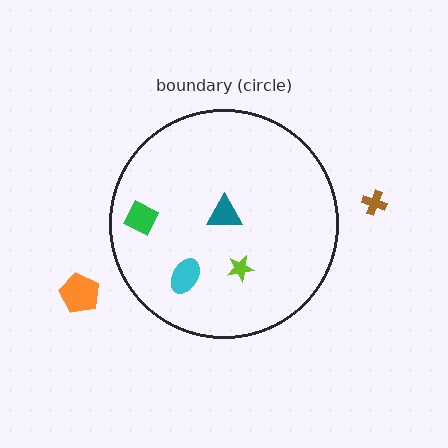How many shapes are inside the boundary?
4 inside, 2 outside.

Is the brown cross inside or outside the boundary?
Outside.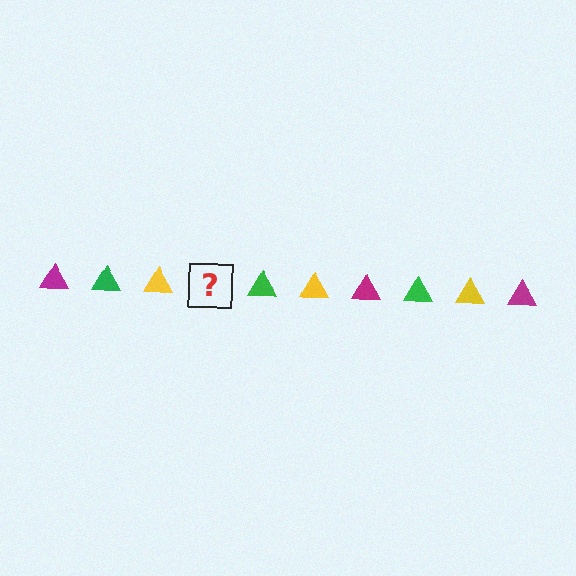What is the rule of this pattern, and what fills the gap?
The rule is that the pattern cycles through magenta, green, yellow triangles. The gap should be filled with a magenta triangle.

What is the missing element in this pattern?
The missing element is a magenta triangle.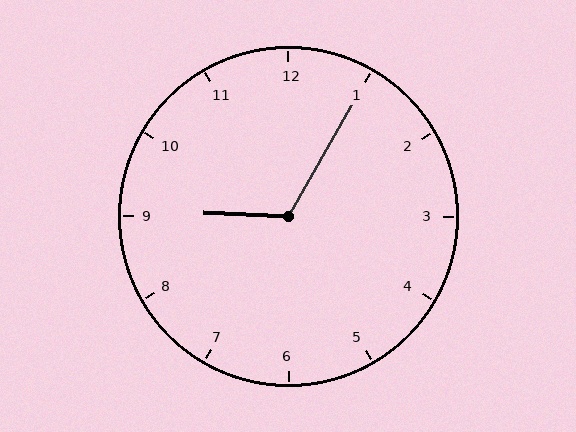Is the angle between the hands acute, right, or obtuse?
It is obtuse.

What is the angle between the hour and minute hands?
Approximately 118 degrees.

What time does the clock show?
9:05.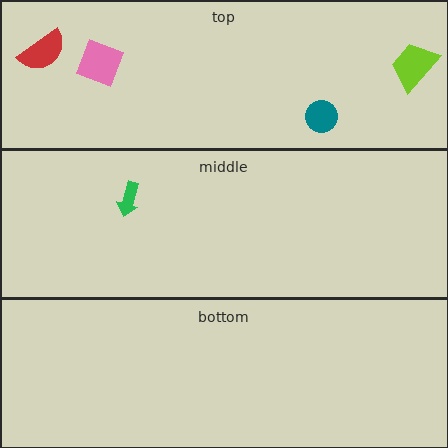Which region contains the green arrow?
The middle region.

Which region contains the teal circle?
The top region.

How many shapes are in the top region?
4.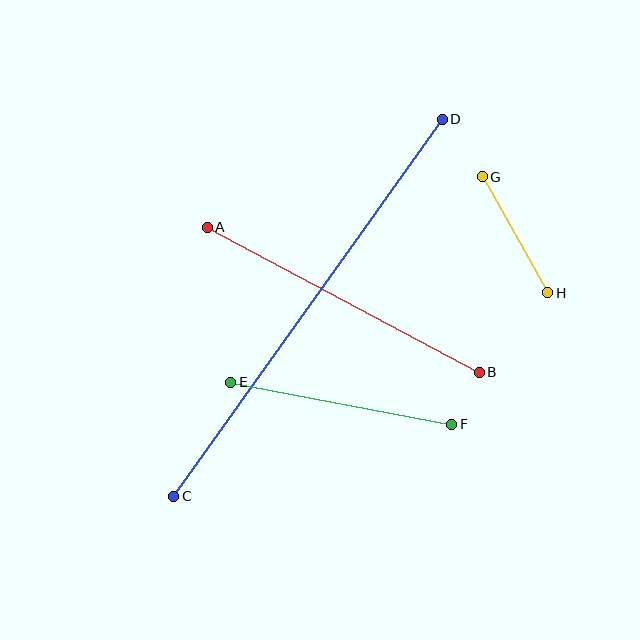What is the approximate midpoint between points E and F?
The midpoint is at approximately (341, 403) pixels.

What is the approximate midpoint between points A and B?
The midpoint is at approximately (343, 300) pixels.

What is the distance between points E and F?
The distance is approximately 225 pixels.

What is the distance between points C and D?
The distance is approximately 463 pixels.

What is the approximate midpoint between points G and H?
The midpoint is at approximately (515, 235) pixels.